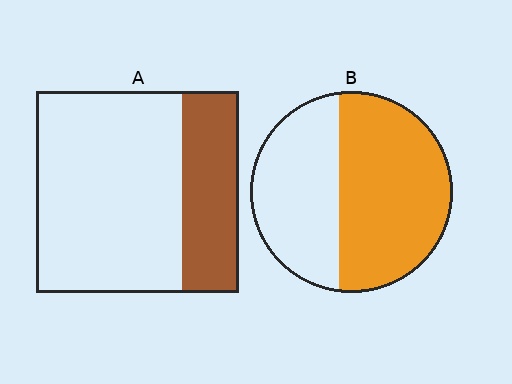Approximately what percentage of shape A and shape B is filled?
A is approximately 30% and B is approximately 60%.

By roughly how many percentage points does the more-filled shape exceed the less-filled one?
By roughly 30 percentage points (B over A).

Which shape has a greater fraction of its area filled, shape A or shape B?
Shape B.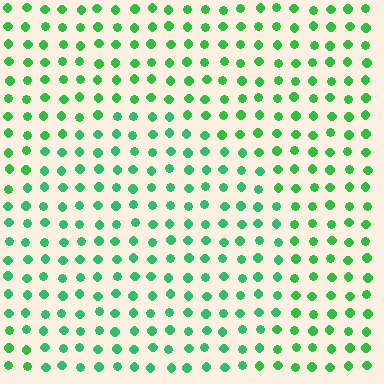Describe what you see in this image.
The image is filled with small green elements in a uniform arrangement. A circle-shaped region is visible where the elements are tinted to a slightly different hue, forming a subtle color boundary.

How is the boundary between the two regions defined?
The boundary is defined purely by a slight shift in hue (about 17 degrees). Spacing, size, and orientation are identical on both sides.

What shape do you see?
I see a circle.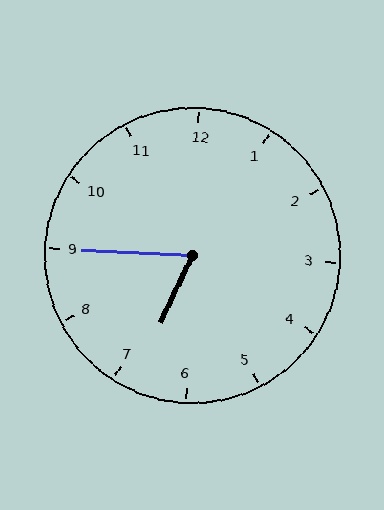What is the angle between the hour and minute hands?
Approximately 68 degrees.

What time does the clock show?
6:45.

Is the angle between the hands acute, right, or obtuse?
It is acute.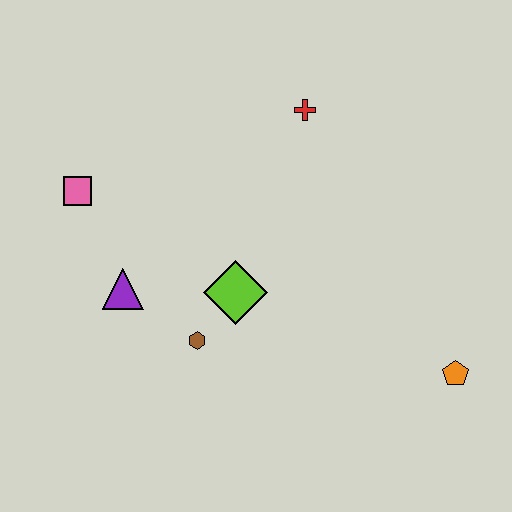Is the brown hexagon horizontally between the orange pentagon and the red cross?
No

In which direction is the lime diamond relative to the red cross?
The lime diamond is below the red cross.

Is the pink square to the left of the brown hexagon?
Yes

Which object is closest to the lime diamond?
The brown hexagon is closest to the lime diamond.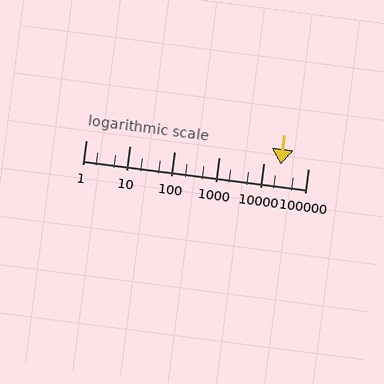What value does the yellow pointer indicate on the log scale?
The pointer indicates approximately 24000.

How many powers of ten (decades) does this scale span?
The scale spans 5 decades, from 1 to 100000.